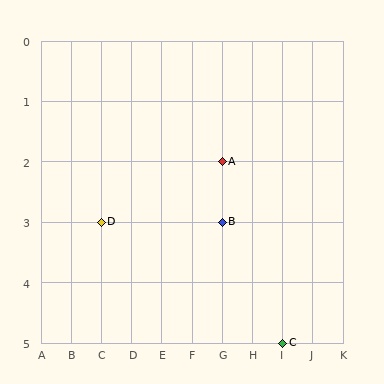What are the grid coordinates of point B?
Point B is at grid coordinates (G, 3).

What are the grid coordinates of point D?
Point D is at grid coordinates (C, 3).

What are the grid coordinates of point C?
Point C is at grid coordinates (I, 5).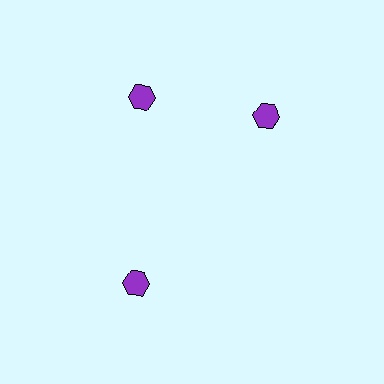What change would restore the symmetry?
The symmetry would be restored by rotating it back into even spacing with its neighbors so that all 3 hexagons sit at equal angles and equal distance from the center.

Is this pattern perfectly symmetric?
No. The 3 purple hexagons are arranged in a ring, but one element near the 3 o'clock position is rotated out of alignment along the ring, breaking the 3-fold rotational symmetry.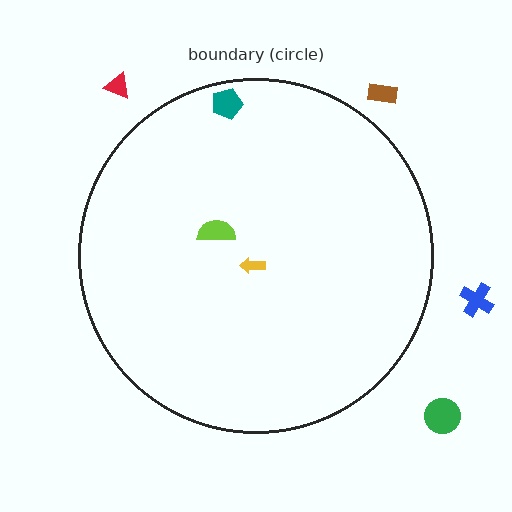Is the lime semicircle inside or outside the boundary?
Inside.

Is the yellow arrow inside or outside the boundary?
Inside.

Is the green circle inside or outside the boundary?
Outside.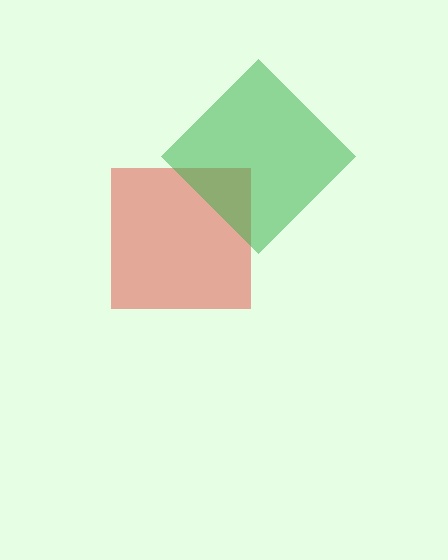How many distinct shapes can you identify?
There are 2 distinct shapes: a red square, a green diamond.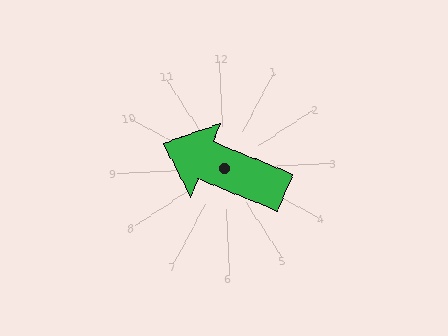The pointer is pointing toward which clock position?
Roughly 10 o'clock.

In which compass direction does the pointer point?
Northwest.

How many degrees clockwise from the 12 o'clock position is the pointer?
Approximately 295 degrees.